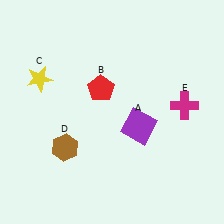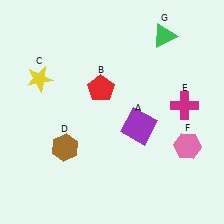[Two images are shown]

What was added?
A pink hexagon (F), a green triangle (G) were added in Image 2.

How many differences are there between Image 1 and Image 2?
There are 2 differences between the two images.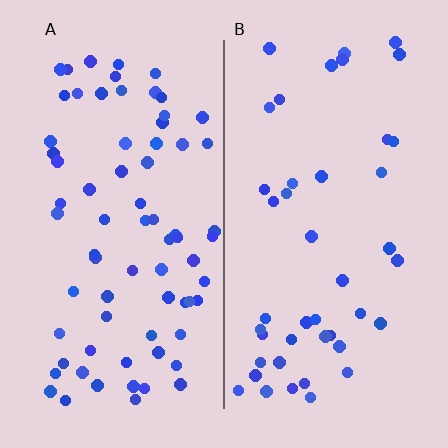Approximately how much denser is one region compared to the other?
Approximately 1.7× — region A over region B.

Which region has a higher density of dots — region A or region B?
A (the left).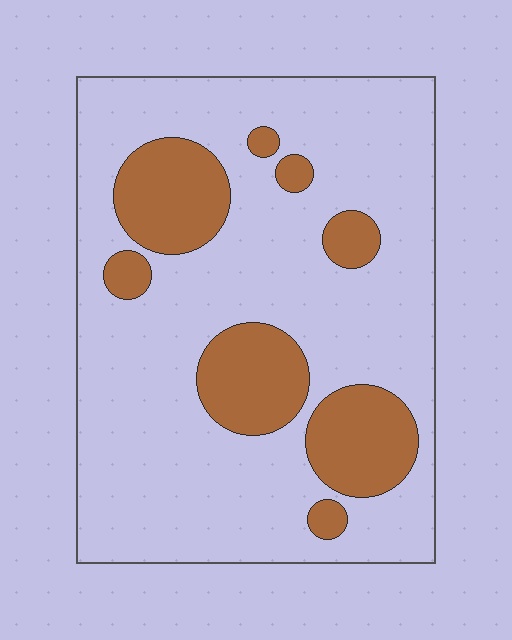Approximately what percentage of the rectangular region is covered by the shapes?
Approximately 20%.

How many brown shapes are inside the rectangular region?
8.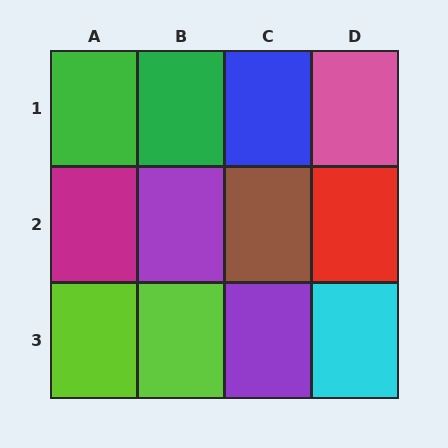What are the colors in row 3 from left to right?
Lime, lime, purple, cyan.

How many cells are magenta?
1 cell is magenta.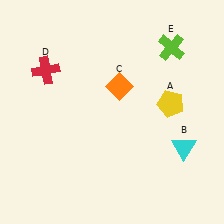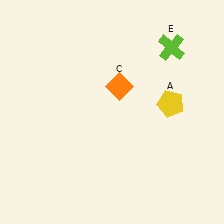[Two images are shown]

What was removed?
The red cross (D), the cyan triangle (B) were removed in Image 2.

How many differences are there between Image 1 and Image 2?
There are 2 differences between the two images.